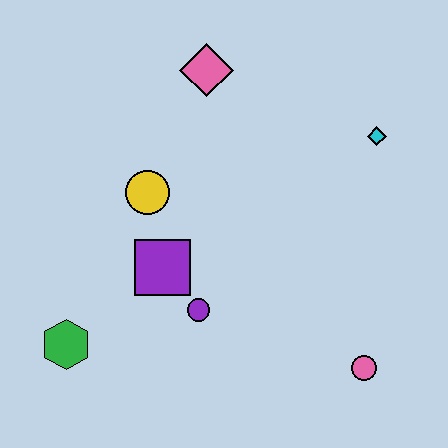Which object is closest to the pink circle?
The purple circle is closest to the pink circle.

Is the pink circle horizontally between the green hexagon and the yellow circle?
No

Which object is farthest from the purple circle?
The cyan diamond is farthest from the purple circle.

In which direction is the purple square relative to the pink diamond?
The purple square is below the pink diamond.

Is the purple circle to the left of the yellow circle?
No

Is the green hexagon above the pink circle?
Yes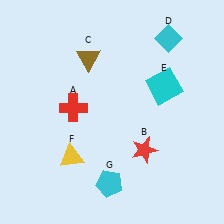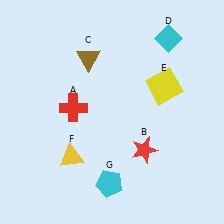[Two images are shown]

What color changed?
The square (E) changed from cyan in Image 1 to yellow in Image 2.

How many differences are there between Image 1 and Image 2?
There is 1 difference between the two images.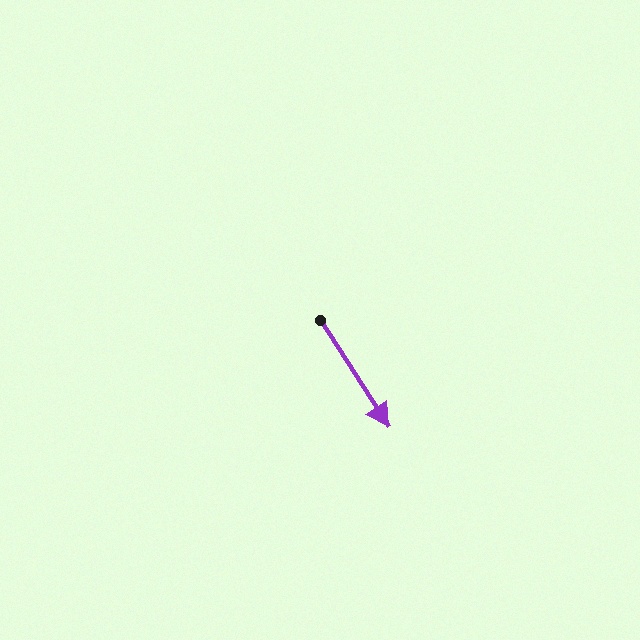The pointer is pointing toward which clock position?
Roughly 5 o'clock.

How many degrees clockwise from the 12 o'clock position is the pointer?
Approximately 147 degrees.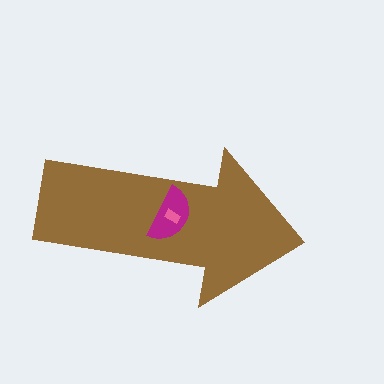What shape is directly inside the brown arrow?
The magenta semicircle.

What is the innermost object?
The pink rectangle.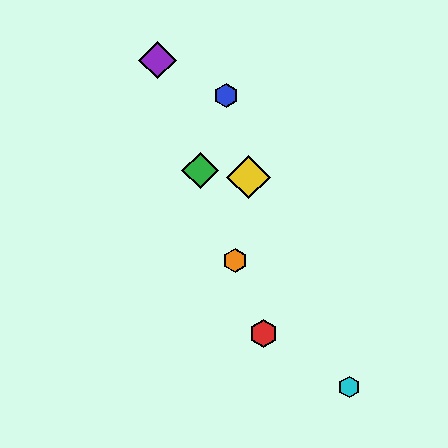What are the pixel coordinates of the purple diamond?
The purple diamond is at (157, 60).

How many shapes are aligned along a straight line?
4 shapes (the red hexagon, the green diamond, the purple diamond, the orange hexagon) are aligned along a straight line.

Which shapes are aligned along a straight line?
The red hexagon, the green diamond, the purple diamond, the orange hexagon are aligned along a straight line.